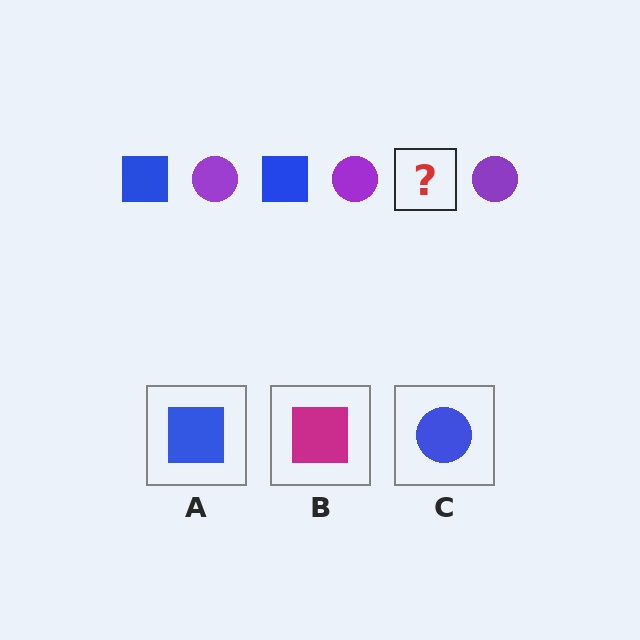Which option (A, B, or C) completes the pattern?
A.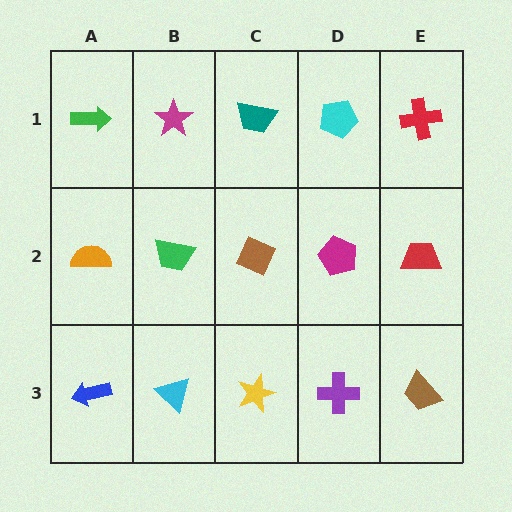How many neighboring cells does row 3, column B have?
3.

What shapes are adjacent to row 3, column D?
A magenta pentagon (row 2, column D), a yellow star (row 3, column C), a brown trapezoid (row 3, column E).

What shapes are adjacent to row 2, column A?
A green arrow (row 1, column A), a blue arrow (row 3, column A), a green trapezoid (row 2, column B).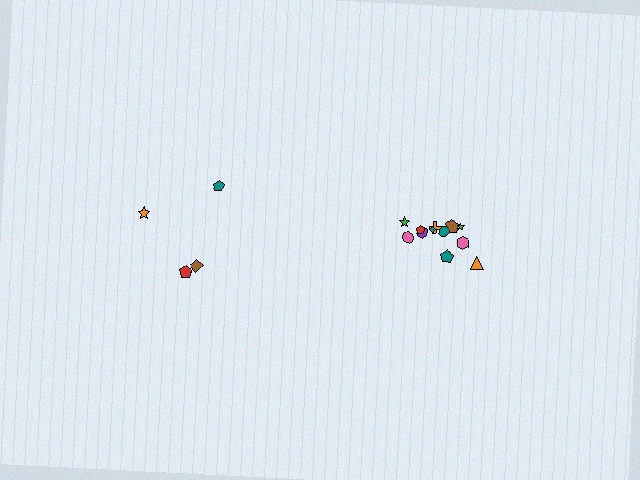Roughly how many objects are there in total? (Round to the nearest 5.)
Roughly 15 objects in total.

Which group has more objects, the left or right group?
The right group.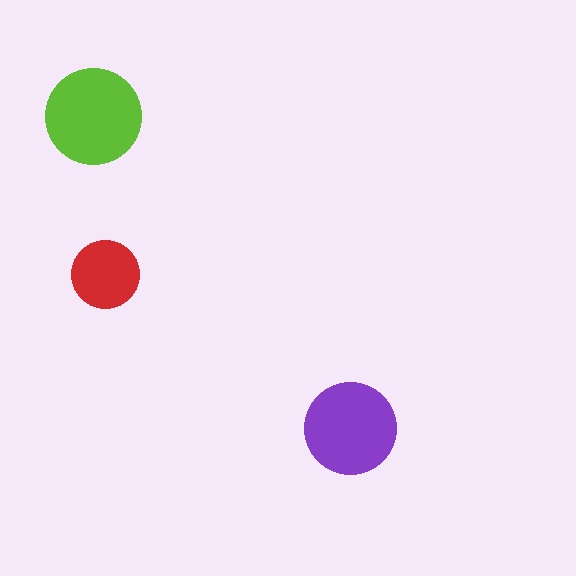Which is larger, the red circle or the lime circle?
The lime one.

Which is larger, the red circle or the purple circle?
The purple one.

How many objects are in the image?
There are 3 objects in the image.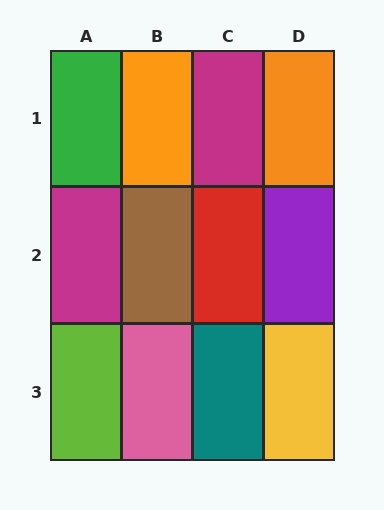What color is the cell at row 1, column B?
Orange.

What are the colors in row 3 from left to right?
Lime, pink, teal, yellow.